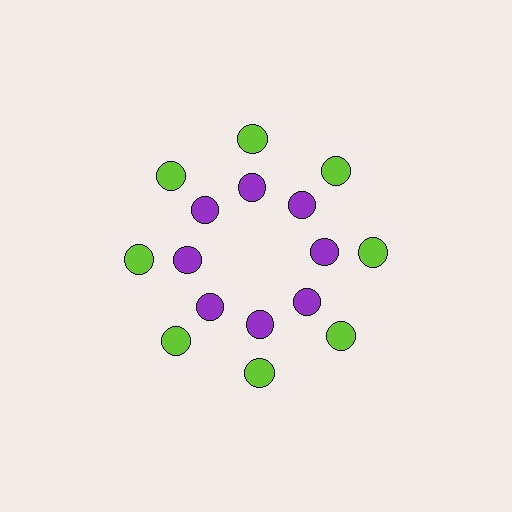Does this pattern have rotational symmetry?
Yes, this pattern has 8-fold rotational symmetry. It looks the same after rotating 45 degrees around the center.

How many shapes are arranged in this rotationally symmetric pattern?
There are 16 shapes, arranged in 8 groups of 2.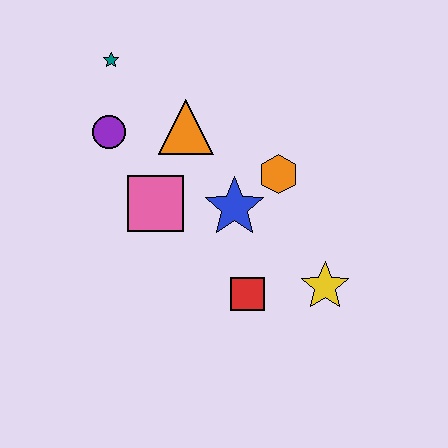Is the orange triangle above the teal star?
No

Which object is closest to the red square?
The yellow star is closest to the red square.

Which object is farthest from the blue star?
The teal star is farthest from the blue star.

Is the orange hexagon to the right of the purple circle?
Yes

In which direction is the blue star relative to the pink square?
The blue star is to the right of the pink square.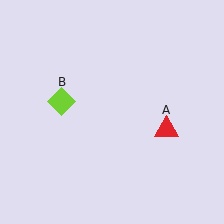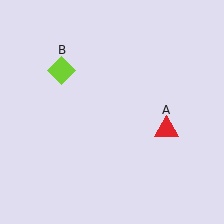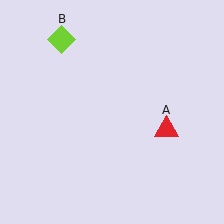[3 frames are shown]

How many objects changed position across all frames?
1 object changed position: lime diamond (object B).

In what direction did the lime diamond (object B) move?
The lime diamond (object B) moved up.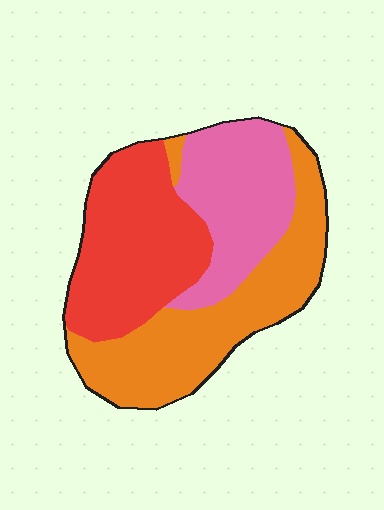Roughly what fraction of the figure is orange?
Orange covers around 40% of the figure.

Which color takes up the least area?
Pink, at roughly 25%.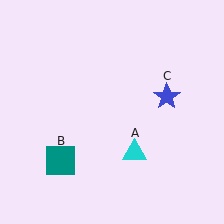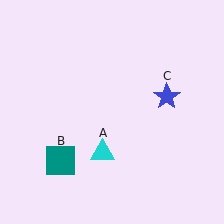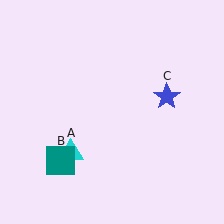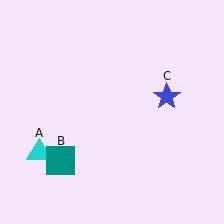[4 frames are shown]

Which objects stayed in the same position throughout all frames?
Teal square (object B) and blue star (object C) remained stationary.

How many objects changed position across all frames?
1 object changed position: cyan triangle (object A).